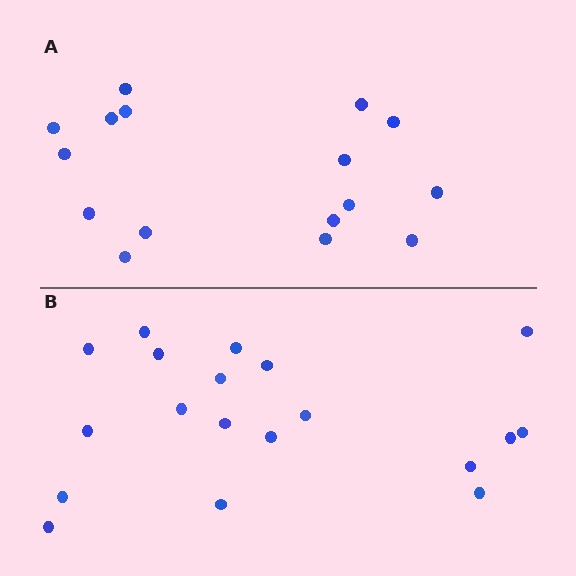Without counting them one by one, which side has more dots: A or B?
Region B (the bottom region) has more dots.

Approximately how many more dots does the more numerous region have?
Region B has just a few more — roughly 2 or 3 more dots than region A.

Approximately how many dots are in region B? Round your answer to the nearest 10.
About 20 dots. (The exact count is 19, which rounds to 20.)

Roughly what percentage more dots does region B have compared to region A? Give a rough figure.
About 20% more.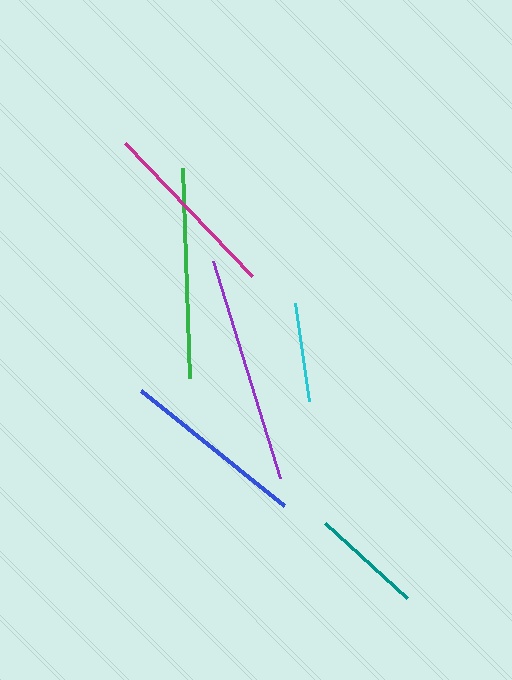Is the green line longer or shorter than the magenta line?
The green line is longer than the magenta line.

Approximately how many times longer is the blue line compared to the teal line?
The blue line is approximately 1.6 times the length of the teal line.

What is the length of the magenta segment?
The magenta segment is approximately 183 pixels long.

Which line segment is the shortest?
The cyan line is the shortest at approximately 98 pixels.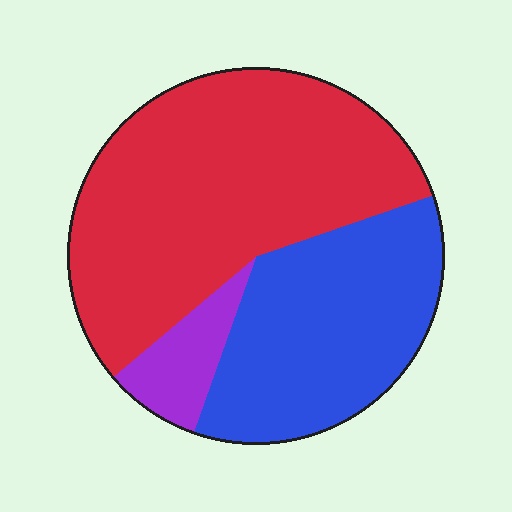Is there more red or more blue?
Red.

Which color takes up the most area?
Red, at roughly 55%.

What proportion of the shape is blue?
Blue takes up about three eighths (3/8) of the shape.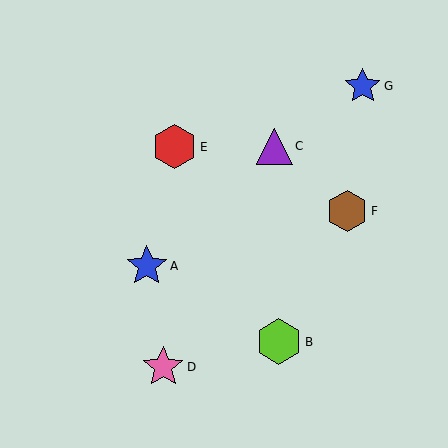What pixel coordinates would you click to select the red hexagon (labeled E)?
Click at (175, 147) to select the red hexagon E.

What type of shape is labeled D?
Shape D is a pink star.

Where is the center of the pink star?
The center of the pink star is at (163, 367).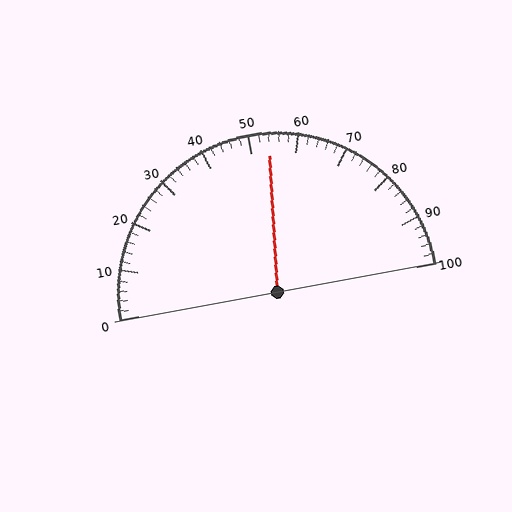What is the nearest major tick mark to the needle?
The nearest major tick mark is 50.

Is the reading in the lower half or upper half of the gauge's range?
The reading is in the upper half of the range (0 to 100).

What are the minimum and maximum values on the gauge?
The gauge ranges from 0 to 100.